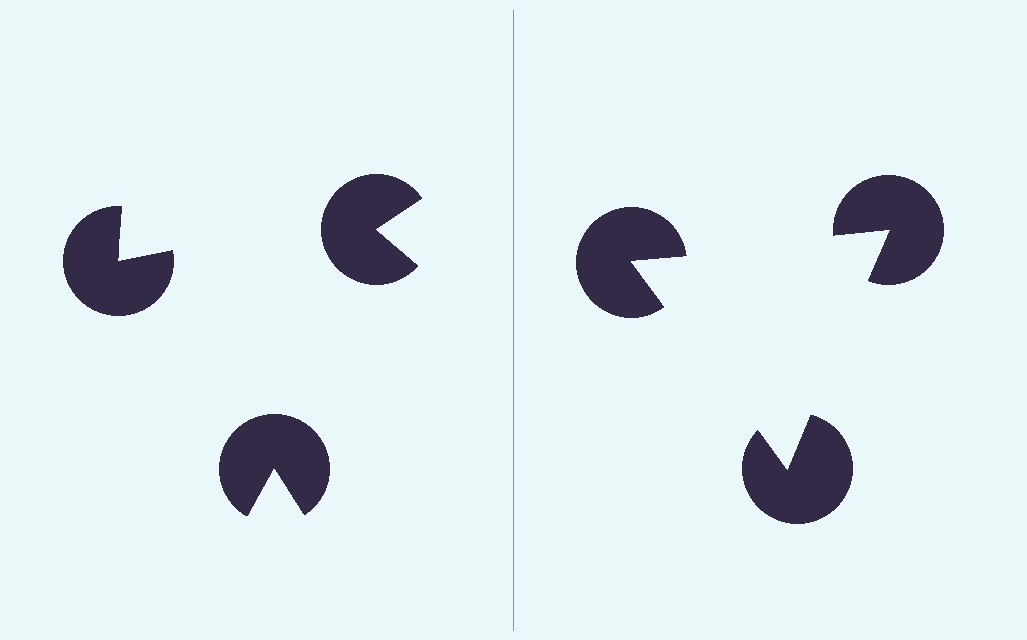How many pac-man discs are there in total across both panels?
6 — 3 on each side.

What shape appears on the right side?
An illusory triangle.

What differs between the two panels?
The pac-man discs are positioned identically on both sides; only the wedge orientations differ. On the right they align to a triangle; on the left they are misaligned.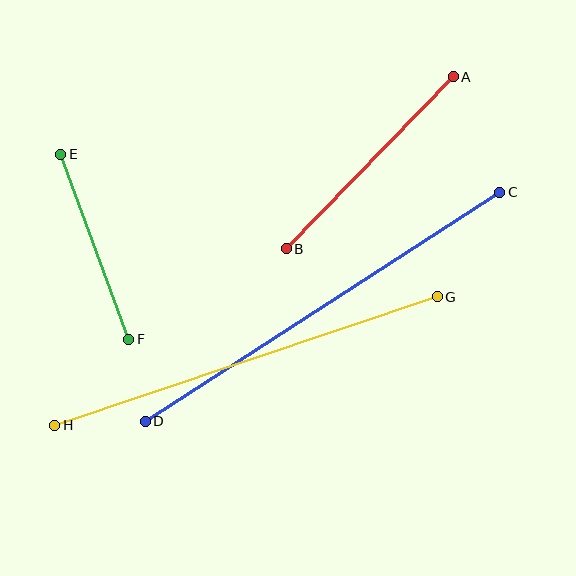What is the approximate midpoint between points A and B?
The midpoint is at approximately (370, 163) pixels.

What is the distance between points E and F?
The distance is approximately 197 pixels.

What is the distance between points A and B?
The distance is approximately 239 pixels.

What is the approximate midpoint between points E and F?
The midpoint is at approximately (95, 247) pixels.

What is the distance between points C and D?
The distance is approximately 422 pixels.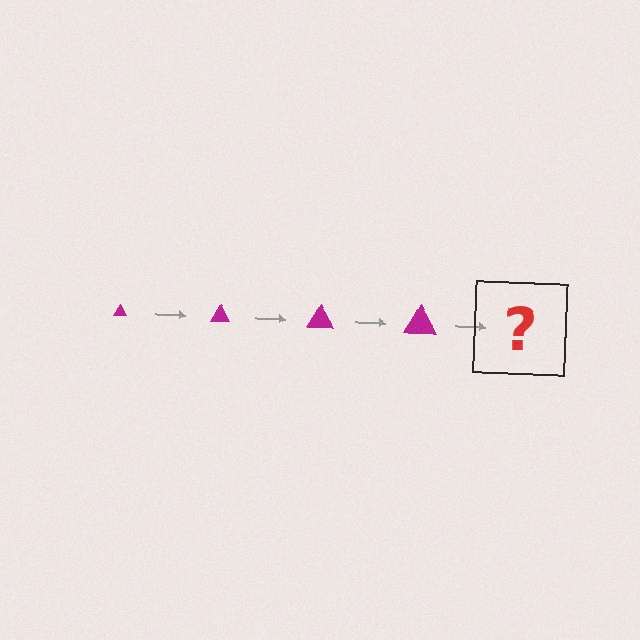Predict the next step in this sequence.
The next step is a magenta triangle, larger than the previous one.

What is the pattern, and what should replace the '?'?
The pattern is that the triangle gets progressively larger each step. The '?' should be a magenta triangle, larger than the previous one.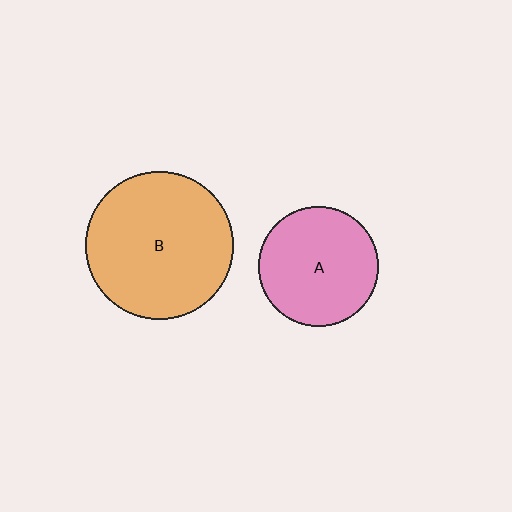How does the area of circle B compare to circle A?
Approximately 1.5 times.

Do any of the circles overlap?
No, none of the circles overlap.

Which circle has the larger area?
Circle B (orange).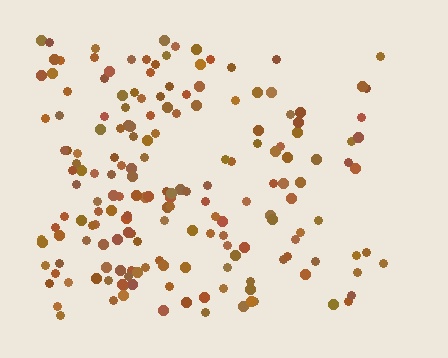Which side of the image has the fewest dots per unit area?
The right.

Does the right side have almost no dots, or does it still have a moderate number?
Still a moderate number, just noticeably fewer than the left.